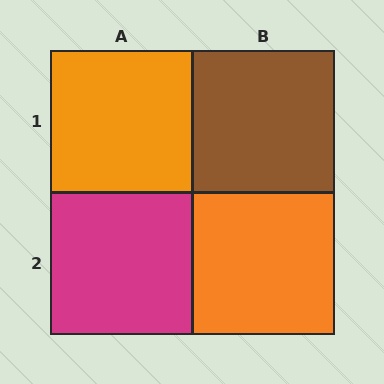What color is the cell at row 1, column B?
Brown.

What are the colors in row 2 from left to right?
Magenta, orange.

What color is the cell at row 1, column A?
Orange.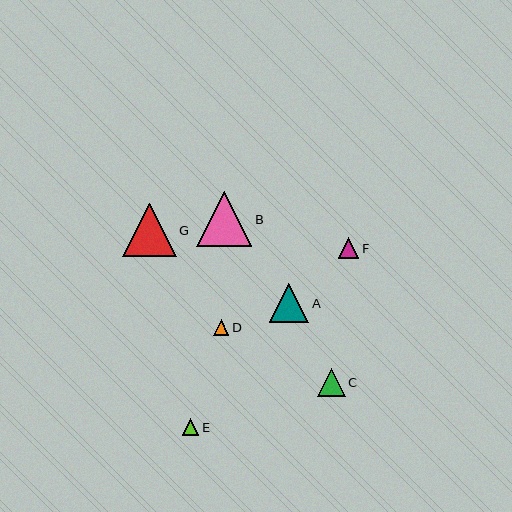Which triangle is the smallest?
Triangle D is the smallest with a size of approximately 16 pixels.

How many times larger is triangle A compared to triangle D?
Triangle A is approximately 2.5 times the size of triangle D.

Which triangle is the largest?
Triangle B is the largest with a size of approximately 55 pixels.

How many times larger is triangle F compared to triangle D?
Triangle F is approximately 1.3 times the size of triangle D.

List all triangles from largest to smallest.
From largest to smallest: B, G, A, C, F, E, D.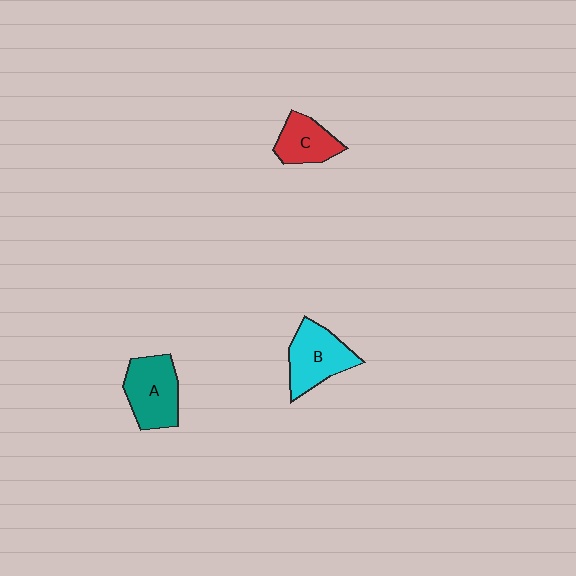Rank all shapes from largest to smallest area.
From largest to smallest: A (teal), B (cyan), C (red).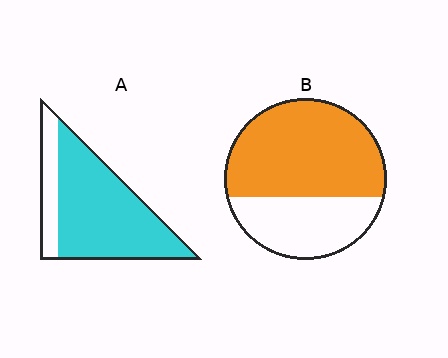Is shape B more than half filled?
Yes.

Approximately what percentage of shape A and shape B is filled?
A is approximately 80% and B is approximately 65%.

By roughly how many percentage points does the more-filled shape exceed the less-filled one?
By roughly 15 percentage points (A over B).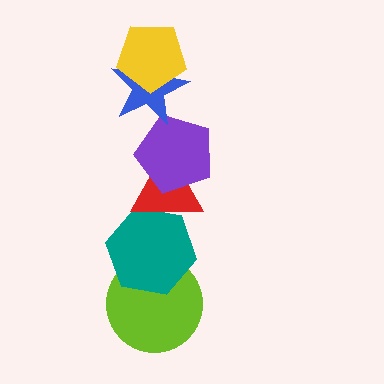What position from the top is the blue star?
The blue star is 2nd from the top.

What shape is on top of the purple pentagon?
The blue star is on top of the purple pentagon.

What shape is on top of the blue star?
The yellow pentagon is on top of the blue star.